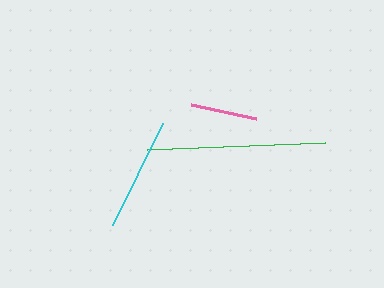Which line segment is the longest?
The green line is the longest at approximately 179 pixels.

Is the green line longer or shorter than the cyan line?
The green line is longer than the cyan line.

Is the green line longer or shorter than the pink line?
The green line is longer than the pink line.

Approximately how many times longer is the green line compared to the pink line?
The green line is approximately 2.7 times the length of the pink line.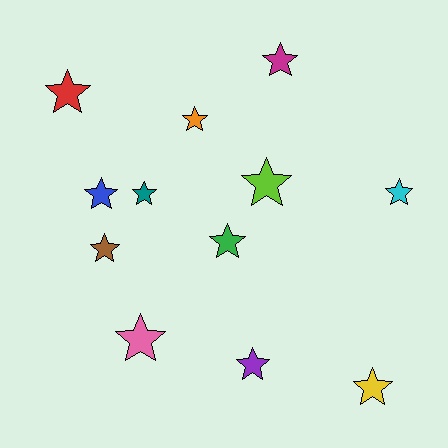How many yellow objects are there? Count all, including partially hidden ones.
There is 1 yellow object.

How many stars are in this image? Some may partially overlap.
There are 12 stars.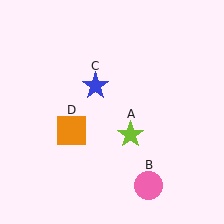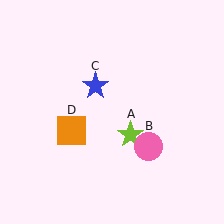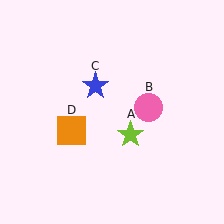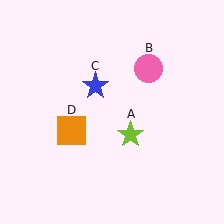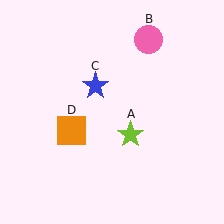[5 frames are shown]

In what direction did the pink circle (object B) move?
The pink circle (object B) moved up.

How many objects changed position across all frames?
1 object changed position: pink circle (object B).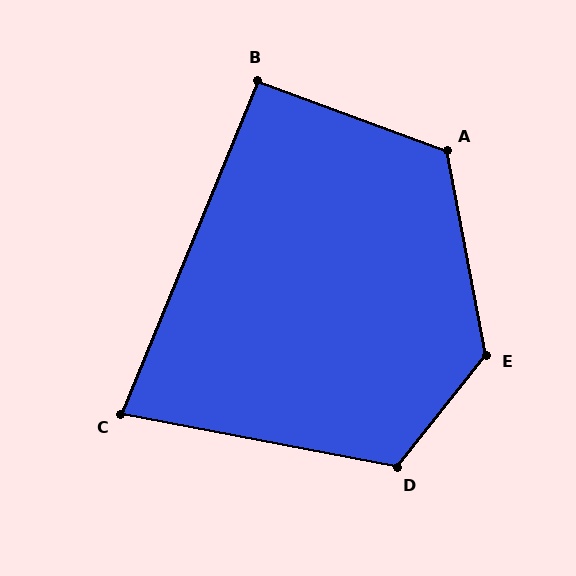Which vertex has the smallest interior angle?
C, at approximately 78 degrees.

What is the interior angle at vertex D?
Approximately 118 degrees (obtuse).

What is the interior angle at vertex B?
Approximately 92 degrees (approximately right).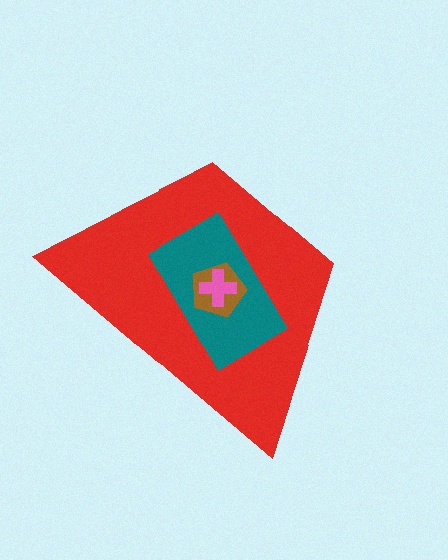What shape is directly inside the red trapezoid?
The teal rectangle.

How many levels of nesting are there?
4.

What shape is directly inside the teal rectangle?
The brown pentagon.